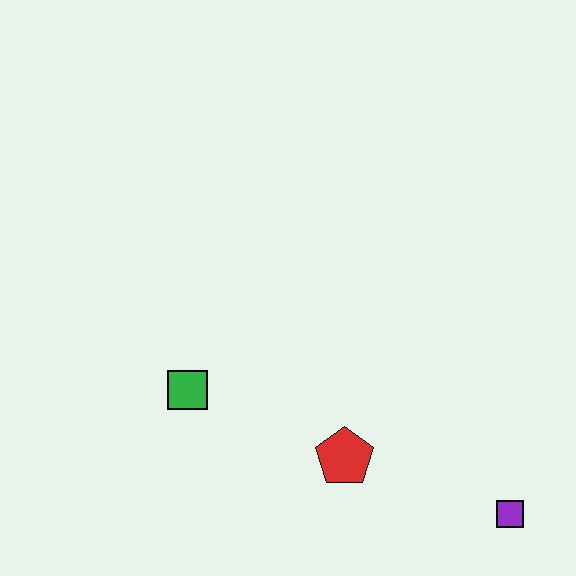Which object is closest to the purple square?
The red pentagon is closest to the purple square.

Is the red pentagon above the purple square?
Yes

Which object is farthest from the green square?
The purple square is farthest from the green square.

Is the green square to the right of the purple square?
No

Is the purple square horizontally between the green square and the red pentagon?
No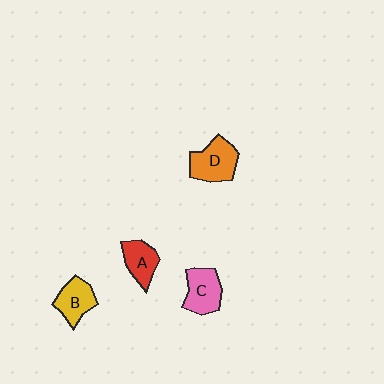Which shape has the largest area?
Shape D (orange).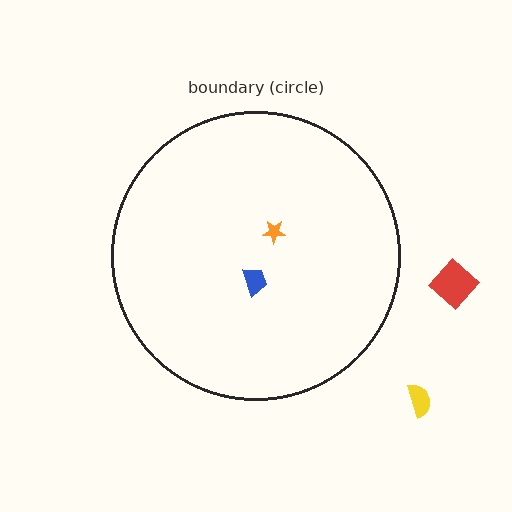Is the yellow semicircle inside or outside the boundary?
Outside.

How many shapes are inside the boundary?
2 inside, 2 outside.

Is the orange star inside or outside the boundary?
Inside.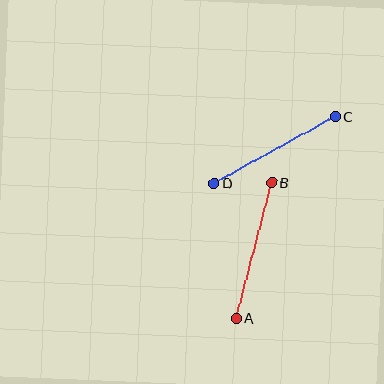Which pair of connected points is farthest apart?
Points A and B are farthest apart.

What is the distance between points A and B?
The distance is approximately 140 pixels.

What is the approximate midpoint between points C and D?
The midpoint is at approximately (275, 150) pixels.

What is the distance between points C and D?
The distance is approximately 138 pixels.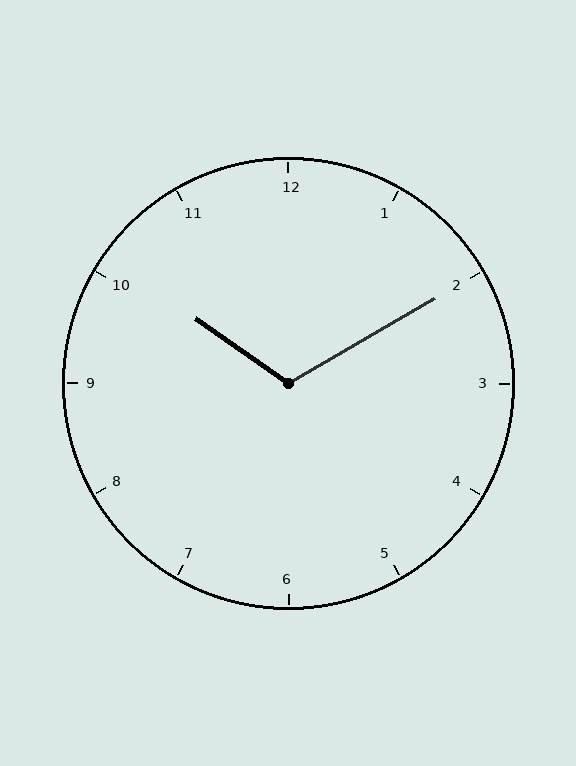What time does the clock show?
10:10.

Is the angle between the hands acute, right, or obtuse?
It is obtuse.